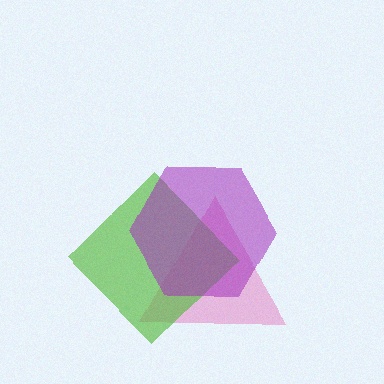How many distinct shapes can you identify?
There are 3 distinct shapes: a pink triangle, a lime diamond, a purple hexagon.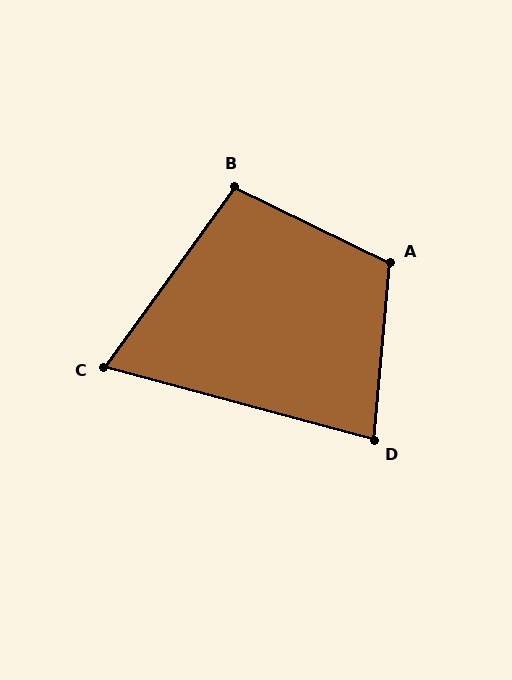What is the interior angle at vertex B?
Approximately 100 degrees (obtuse).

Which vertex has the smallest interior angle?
C, at approximately 69 degrees.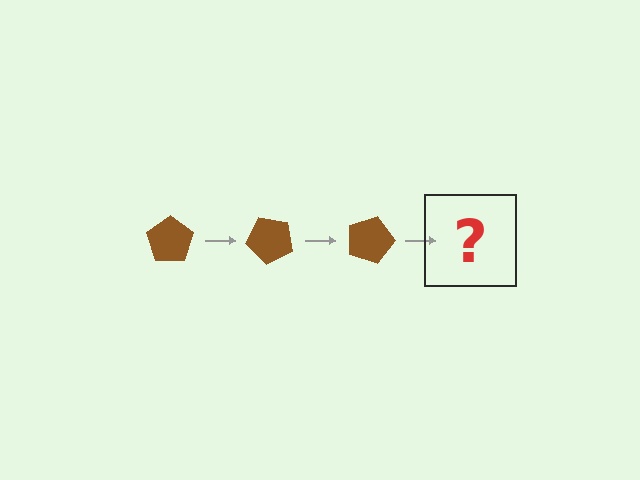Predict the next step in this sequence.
The next step is a brown pentagon rotated 135 degrees.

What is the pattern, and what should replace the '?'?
The pattern is that the pentagon rotates 45 degrees each step. The '?' should be a brown pentagon rotated 135 degrees.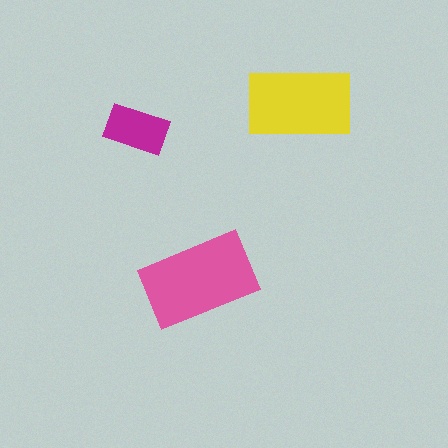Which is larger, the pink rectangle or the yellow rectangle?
The pink one.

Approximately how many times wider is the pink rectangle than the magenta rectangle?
About 2 times wider.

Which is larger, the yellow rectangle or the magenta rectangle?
The yellow one.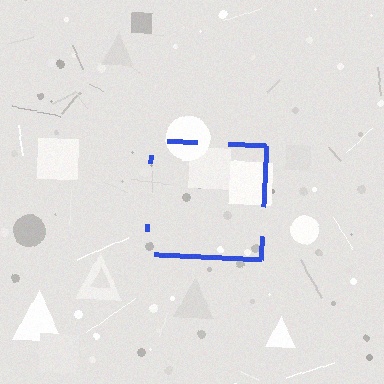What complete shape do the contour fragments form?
The contour fragments form a square.